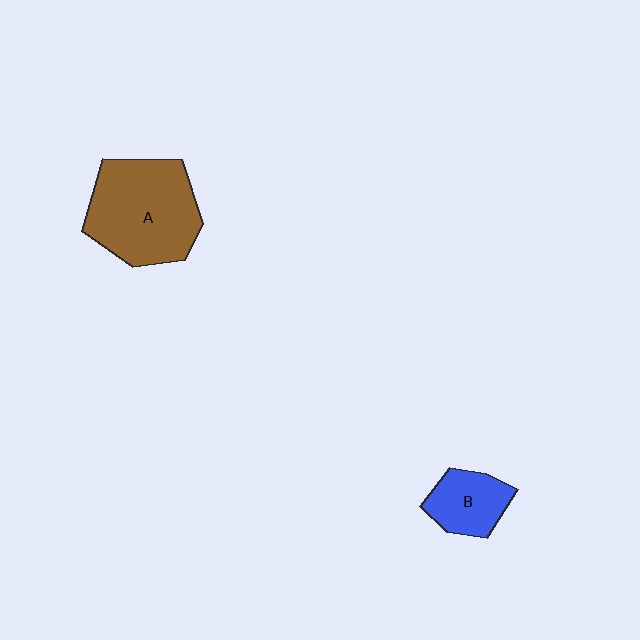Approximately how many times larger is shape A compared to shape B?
Approximately 2.3 times.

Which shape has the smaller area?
Shape B (blue).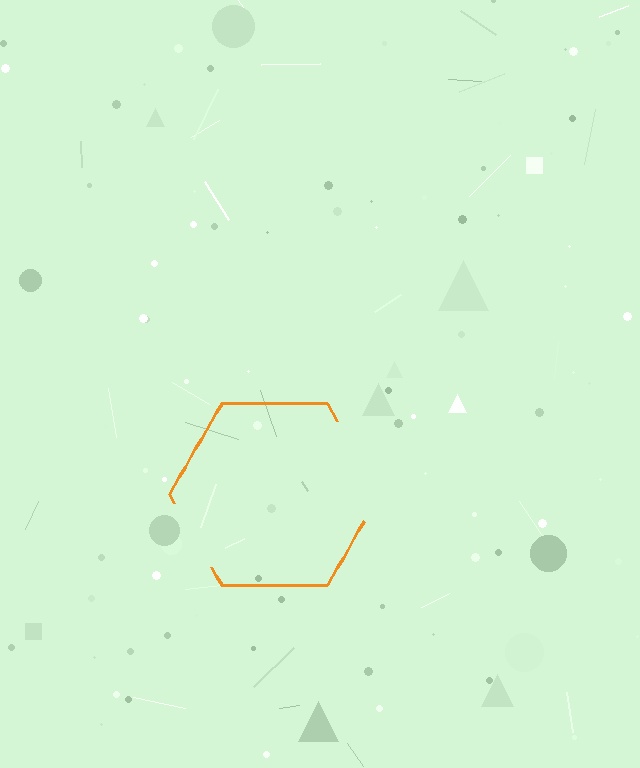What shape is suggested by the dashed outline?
The dashed outline suggests a hexagon.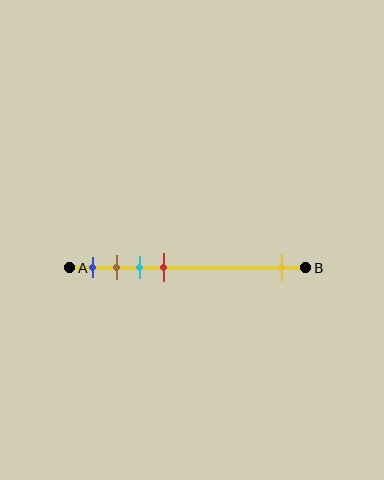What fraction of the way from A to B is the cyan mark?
The cyan mark is approximately 30% (0.3) of the way from A to B.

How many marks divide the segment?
There are 5 marks dividing the segment.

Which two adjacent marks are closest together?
The brown and cyan marks are the closest adjacent pair.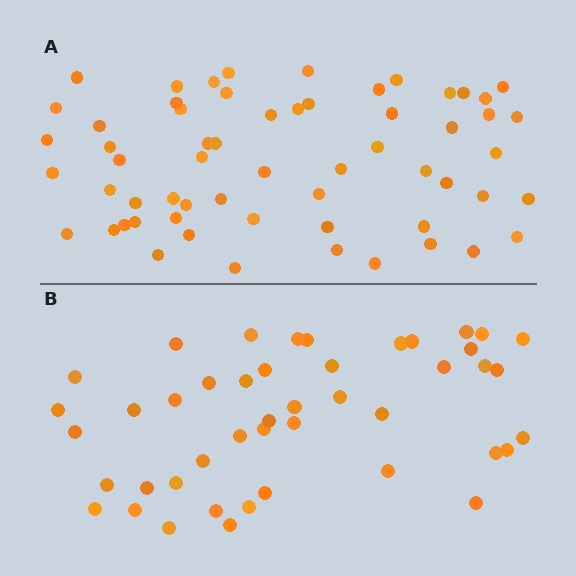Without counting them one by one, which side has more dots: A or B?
Region A (the top region) has more dots.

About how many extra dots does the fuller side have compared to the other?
Region A has approximately 15 more dots than region B.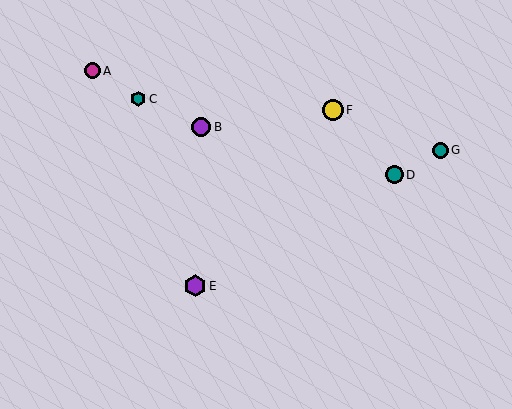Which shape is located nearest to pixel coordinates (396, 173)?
The teal circle (labeled D) at (394, 175) is nearest to that location.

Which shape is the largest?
The purple hexagon (labeled E) is the largest.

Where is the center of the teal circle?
The center of the teal circle is at (441, 150).